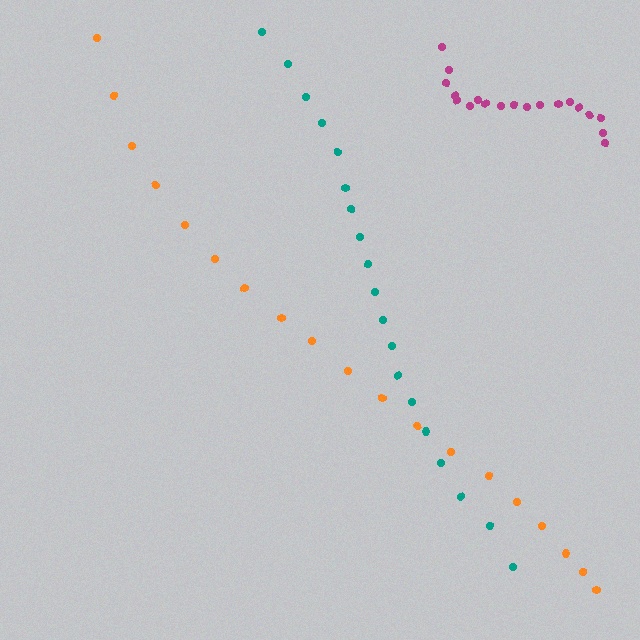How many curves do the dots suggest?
There are 3 distinct paths.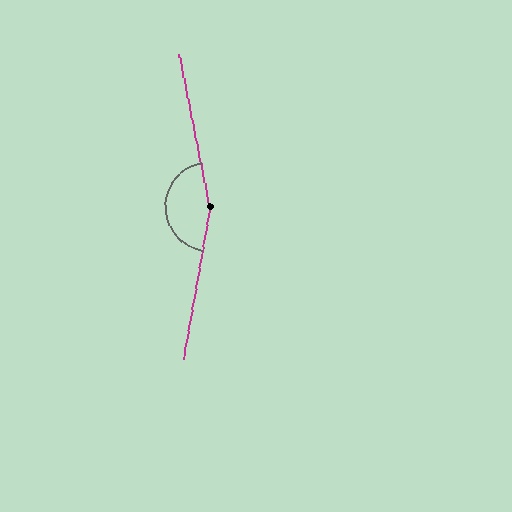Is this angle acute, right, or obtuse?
It is obtuse.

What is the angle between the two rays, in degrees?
Approximately 159 degrees.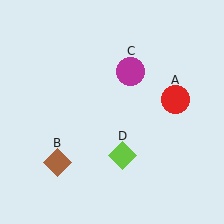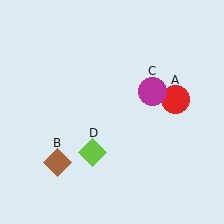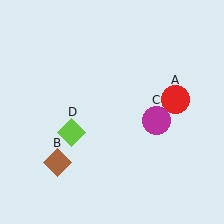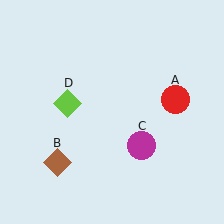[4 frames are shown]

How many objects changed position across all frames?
2 objects changed position: magenta circle (object C), lime diamond (object D).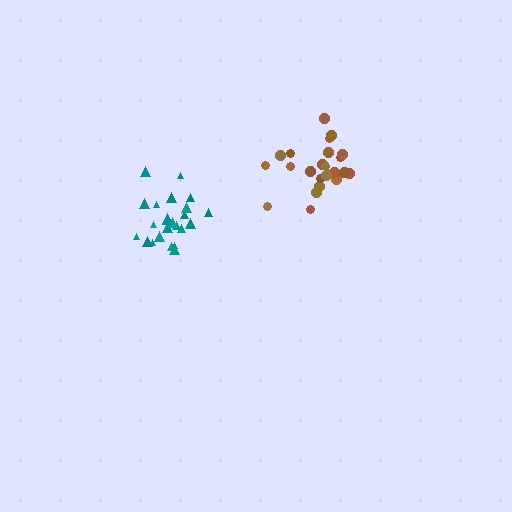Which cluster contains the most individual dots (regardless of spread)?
Teal (24).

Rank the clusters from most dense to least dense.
brown, teal.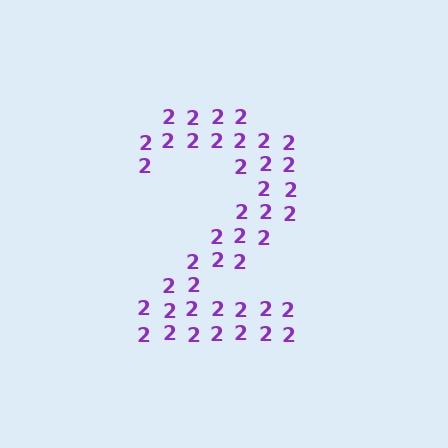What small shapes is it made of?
It is made of small digit 2's.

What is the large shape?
The large shape is the digit 2.